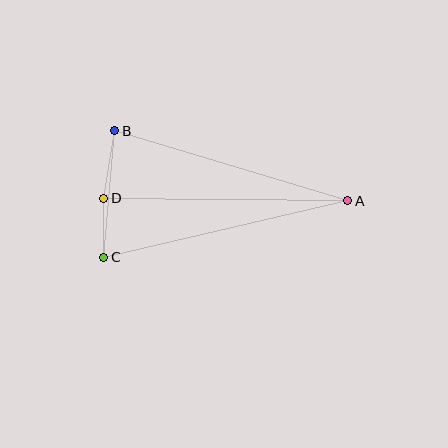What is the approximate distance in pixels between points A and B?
The distance between A and B is approximately 243 pixels.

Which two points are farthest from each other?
Points A and C are farthest from each other.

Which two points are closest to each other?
Points C and D are closest to each other.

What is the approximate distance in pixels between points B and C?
The distance between B and C is approximately 127 pixels.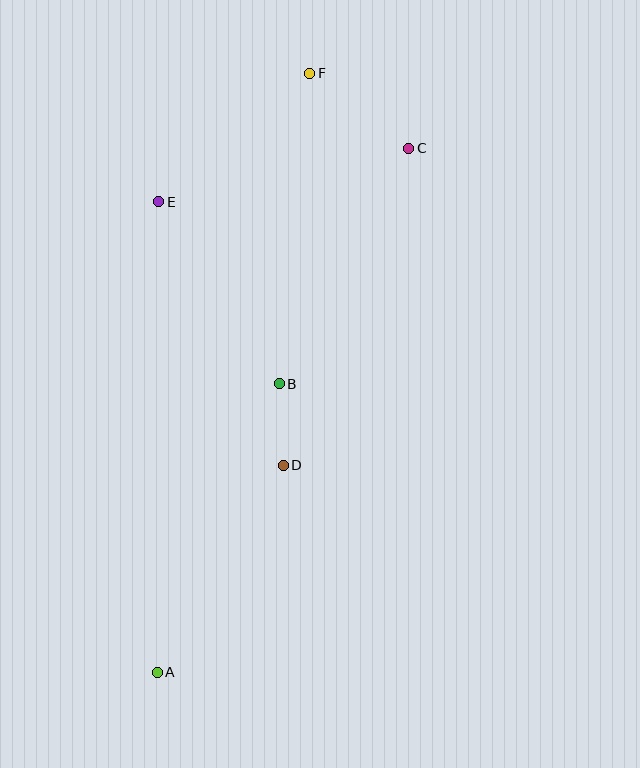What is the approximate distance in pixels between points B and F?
The distance between B and F is approximately 312 pixels.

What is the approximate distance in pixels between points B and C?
The distance between B and C is approximately 269 pixels.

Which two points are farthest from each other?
Points A and F are farthest from each other.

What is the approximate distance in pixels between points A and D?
The distance between A and D is approximately 242 pixels.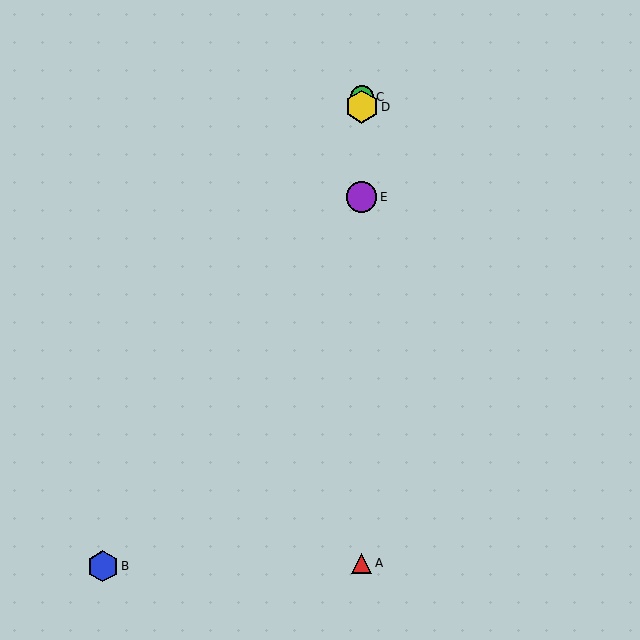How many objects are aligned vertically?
4 objects (A, C, D, E) are aligned vertically.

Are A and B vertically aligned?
No, A is at x≈362 and B is at x≈103.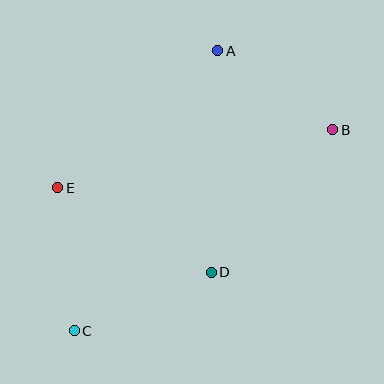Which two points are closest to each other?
Points A and B are closest to each other.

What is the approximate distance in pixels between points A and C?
The distance between A and C is approximately 315 pixels.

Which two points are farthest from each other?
Points B and C are farthest from each other.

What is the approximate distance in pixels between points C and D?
The distance between C and D is approximately 149 pixels.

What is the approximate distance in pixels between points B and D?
The distance between B and D is approximately 187 pixels.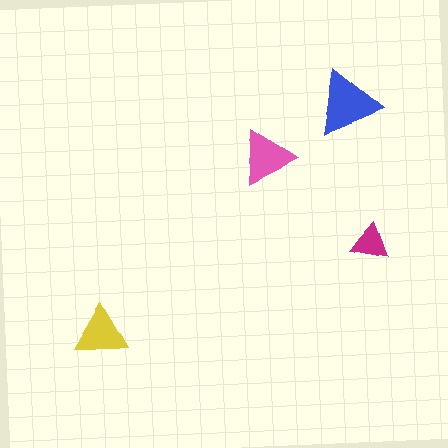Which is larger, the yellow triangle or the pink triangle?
The pink one.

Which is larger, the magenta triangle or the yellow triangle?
The yellow one.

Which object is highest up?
The blue triangle is topmost.